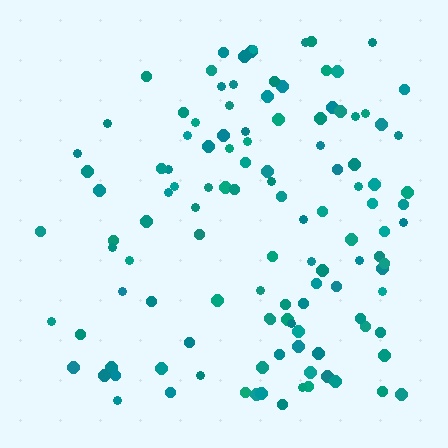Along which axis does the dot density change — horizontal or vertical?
Horizontal.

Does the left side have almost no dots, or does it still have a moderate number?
Still a moderate number, just noticeably fewer than the right.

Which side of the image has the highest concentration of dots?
The right.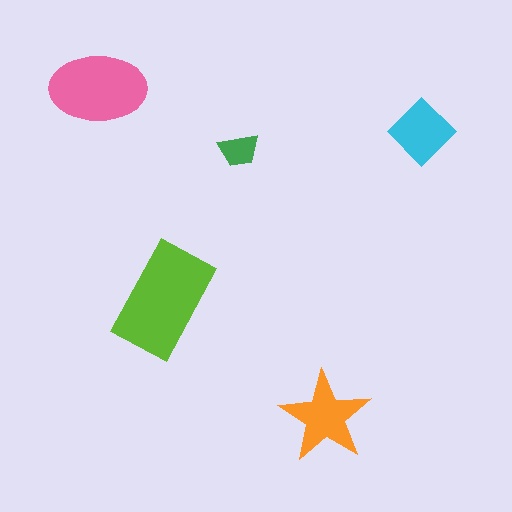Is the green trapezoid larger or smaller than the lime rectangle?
Smaller.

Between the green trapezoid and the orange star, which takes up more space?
The orange star.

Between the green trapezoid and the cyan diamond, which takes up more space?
The cyan diamond.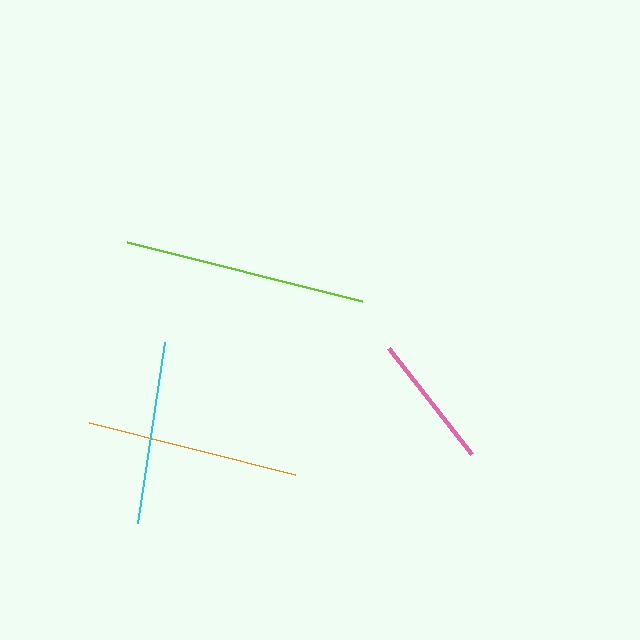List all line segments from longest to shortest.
From longest to shortest: lime, orange, cyan, pink.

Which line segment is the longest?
The lime line is the longest at approximately 243 pixels.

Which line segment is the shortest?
The pink line is the shortest at approximately 135 pixels.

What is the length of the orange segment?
The orange segment is approximately 213 pixels long.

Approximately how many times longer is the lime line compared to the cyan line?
The lime line is approximately 1.3 times the length of the cyan line.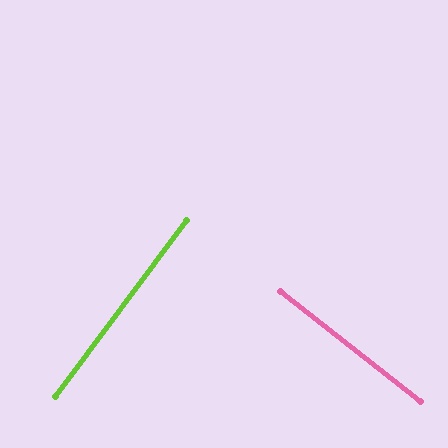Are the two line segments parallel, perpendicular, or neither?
Perpendicular — they meet at approximately 89°.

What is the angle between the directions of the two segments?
Approximately 89 degrees.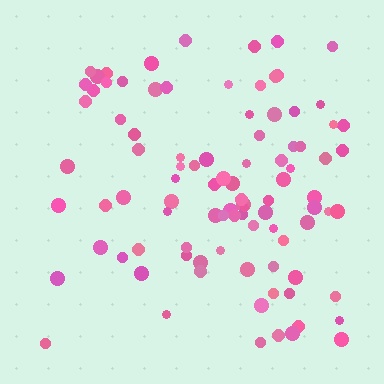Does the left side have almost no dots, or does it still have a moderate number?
Still a moderate number, just noticeably fewer than the right.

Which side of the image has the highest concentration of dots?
The right.